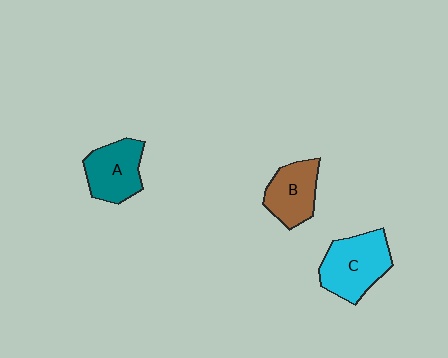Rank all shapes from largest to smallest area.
From largest to smallest: C (cyan), A (teal), B (brown).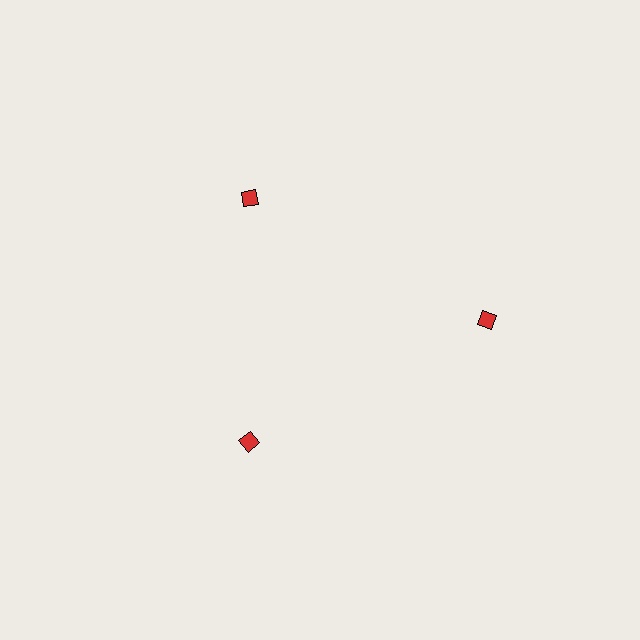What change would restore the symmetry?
The symmetry would be restored by moving it inward, back onto the ring so that all 3 diamonds sit at equal angles and equal distance from the center.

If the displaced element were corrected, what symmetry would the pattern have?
It would have 3-fold rotational symmetry — the pattern would map onto itself every 120 degrees.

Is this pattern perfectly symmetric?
No. The 3 red diamonds are arranged in a ring, but one element near the 3 o'clock position is pushed outward from the center, breaking the 3-fold rotational symmetry.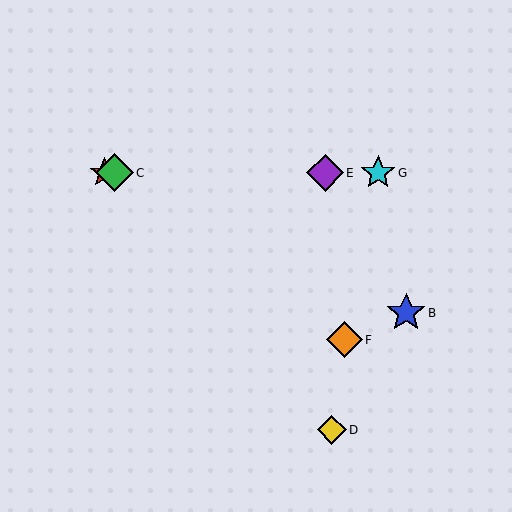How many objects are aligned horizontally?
4 objects (A, C, E, G) are aligned horizontally.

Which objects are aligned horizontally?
Objects A, C, E, G are aligned horizontally.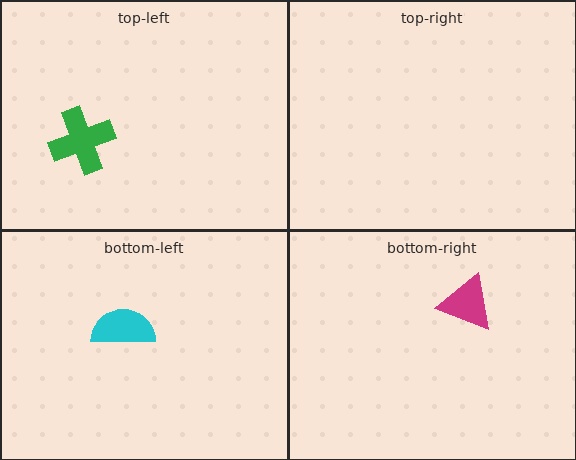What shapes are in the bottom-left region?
The cyan semicircle.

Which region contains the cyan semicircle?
The bottom-left region.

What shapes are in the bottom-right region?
The magenta triangle.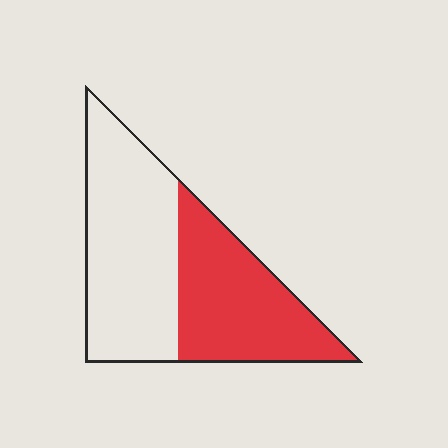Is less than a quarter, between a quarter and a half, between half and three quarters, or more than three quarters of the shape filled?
Between a quarter and a half.